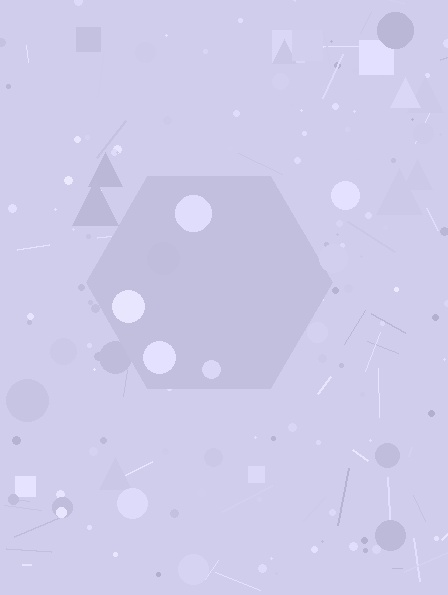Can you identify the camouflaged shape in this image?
The camouflaged shape is a hexagon.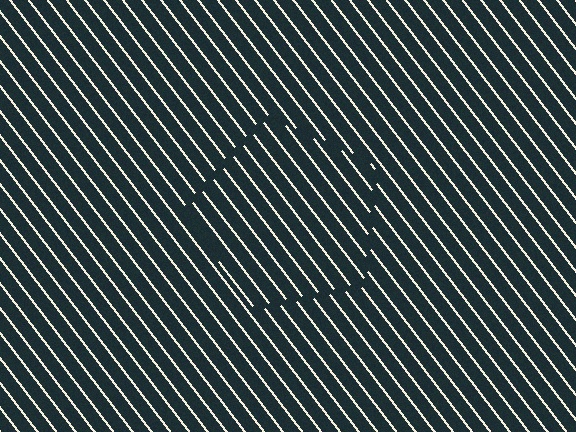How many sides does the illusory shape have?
5 sides — the line-ends trace a pentagon.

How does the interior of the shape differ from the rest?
The interior of the shape contains the same grating, shifted by half a period — the contour is defined by the phase discontinuity where line-ends from the inner and outer gratings abut.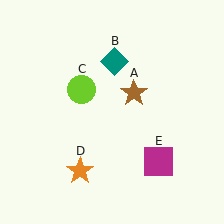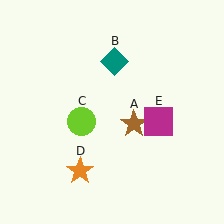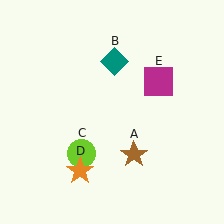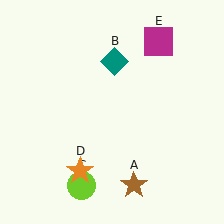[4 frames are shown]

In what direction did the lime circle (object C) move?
The lime circle (object C) moved down.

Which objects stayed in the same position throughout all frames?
Teal diamond (object B) and orange star (object D) remained stationary.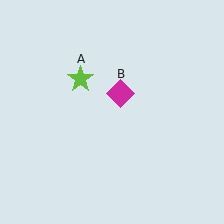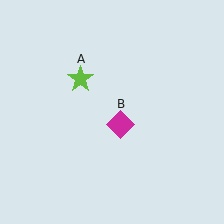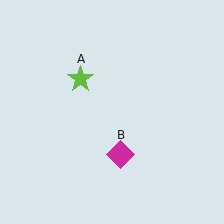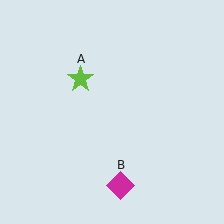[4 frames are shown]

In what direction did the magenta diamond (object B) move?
The magenta diamond (object B) moved down.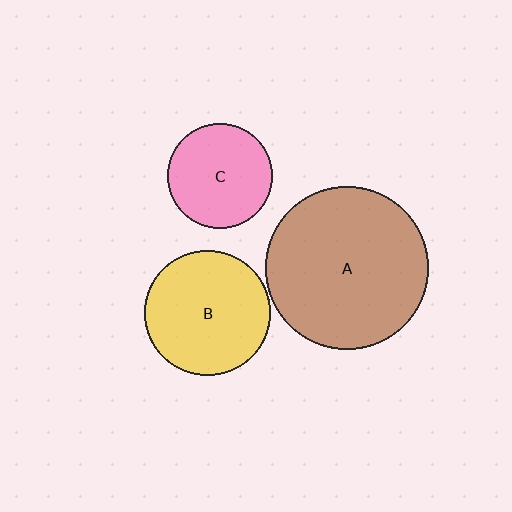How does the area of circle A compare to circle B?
Approximately 1.7 times.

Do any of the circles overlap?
No, none of the circles overlap.